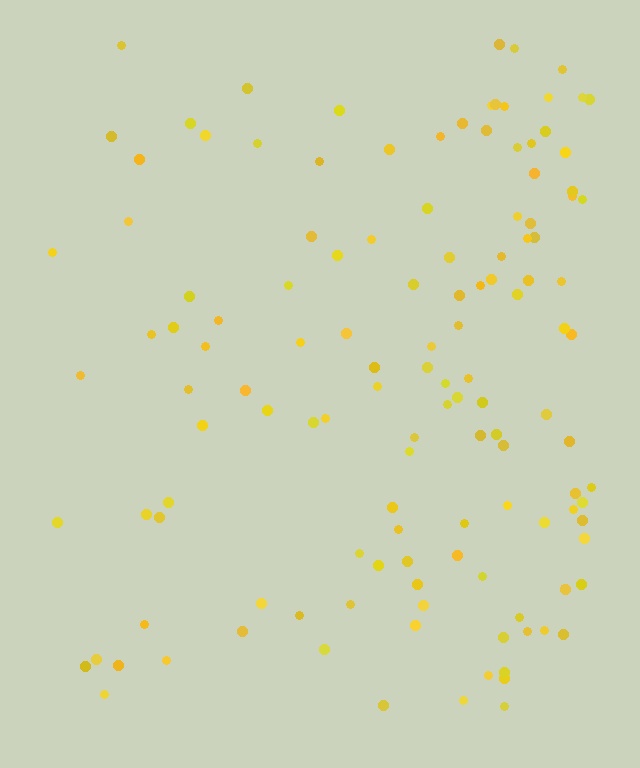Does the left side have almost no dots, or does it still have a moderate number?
Still a moderate number, just noticeably fewer than the right.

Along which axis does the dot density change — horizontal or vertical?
Horizontal.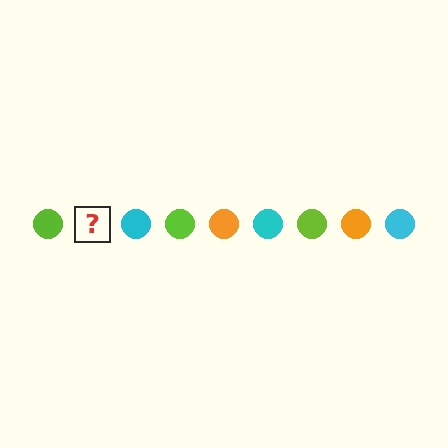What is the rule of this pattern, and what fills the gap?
The rule is that the pattern cycles through lime, orange, cyan circles. The gap should be filled with an orange circle.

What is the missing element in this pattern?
The missing element is an orange circle.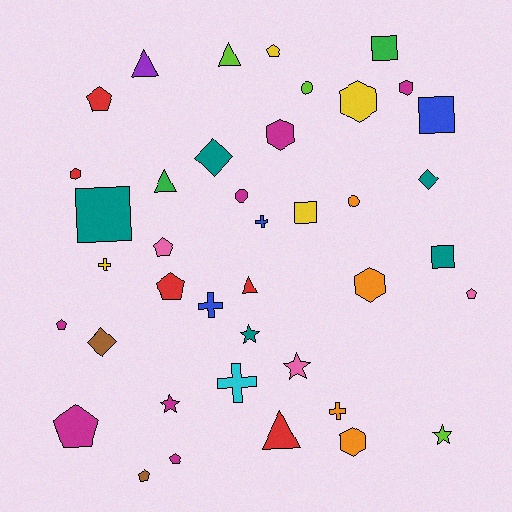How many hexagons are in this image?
There are 6 hexagons.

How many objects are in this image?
There are 40 objects.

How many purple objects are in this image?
There is 1 purple object.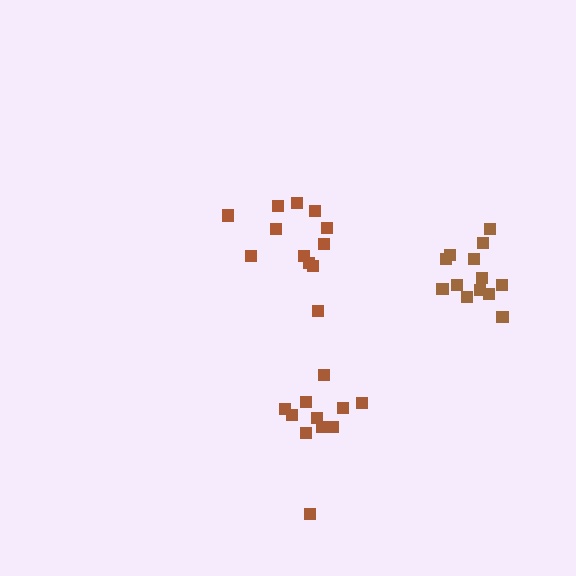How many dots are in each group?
Group 1: 12 dots, Group 2: 12 dots, Group 3: 13 dots (37 total).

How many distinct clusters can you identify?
There are 3 distinct clusters.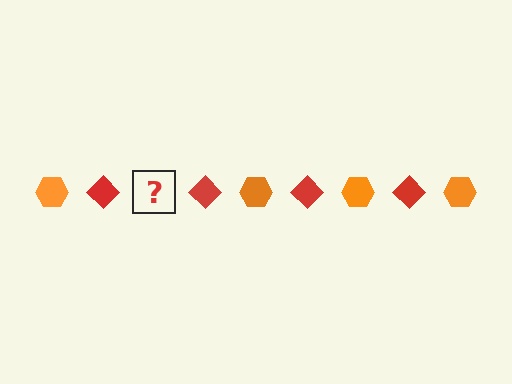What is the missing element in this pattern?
The missing element is an orange hexagon.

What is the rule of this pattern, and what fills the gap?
The rule is that the pattern alternates between orange hexagon and red diamond. The gap should be filled with an orange hexagon.